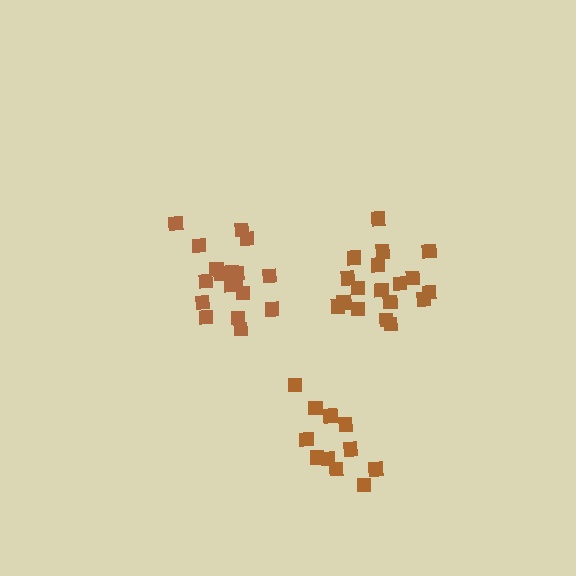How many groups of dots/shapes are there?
There are 3 groups.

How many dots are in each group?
Group 1: 12 dots, Group 2: 18 dots, Group 3: 18 dots (48 total).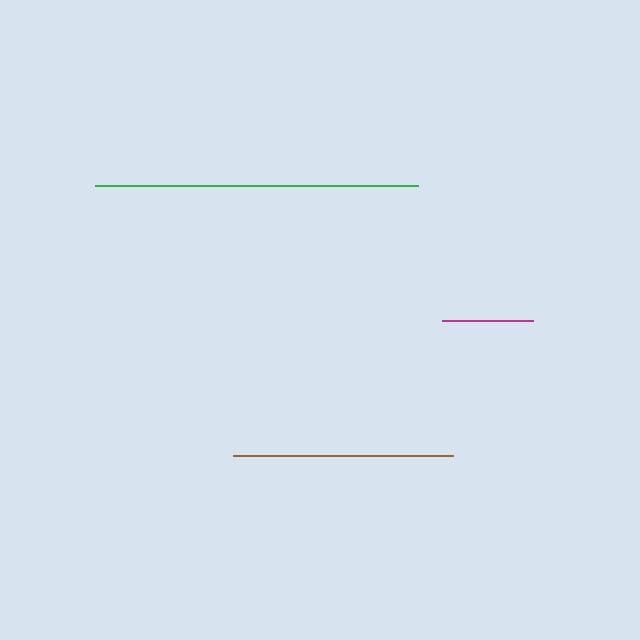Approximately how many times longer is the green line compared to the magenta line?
The green line is approximately 3.6 times the length of the magenta line.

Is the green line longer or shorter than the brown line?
The green line is longer than the brown line.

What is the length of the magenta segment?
The magenta segment is approximately 90 pixels long.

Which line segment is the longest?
The green line is the longest at approximately 324 pixels.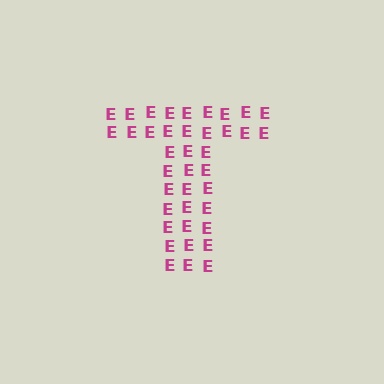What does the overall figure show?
The overall figure shows the letter T.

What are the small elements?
The small elements are letter E's.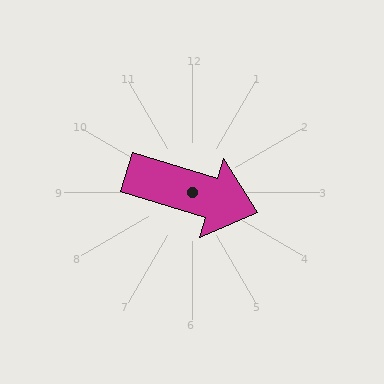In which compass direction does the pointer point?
East.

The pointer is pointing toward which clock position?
Roughly 4 o'clock.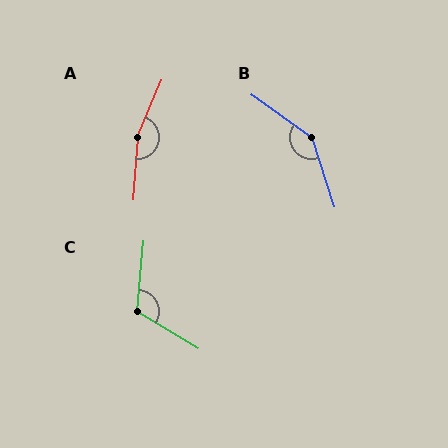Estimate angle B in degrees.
Approximately 143 degrees.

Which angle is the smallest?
C, at approximately 116 degrees.